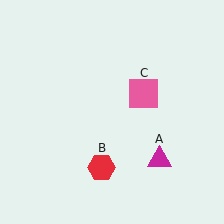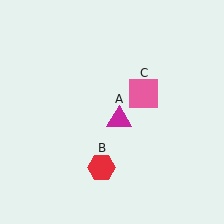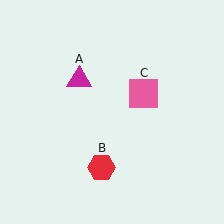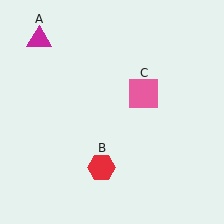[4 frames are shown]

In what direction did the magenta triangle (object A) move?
The magenta triangle (object A) moved up and to the left.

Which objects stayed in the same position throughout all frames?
Red hexagon (object B) and pink square (object C) remained stationary.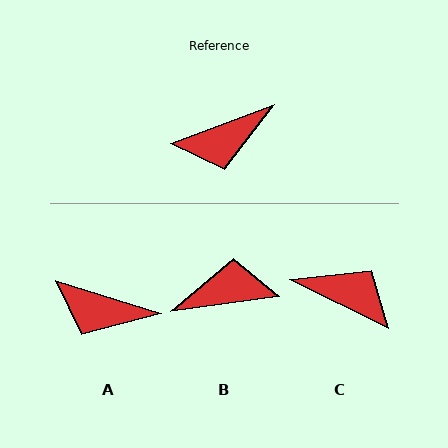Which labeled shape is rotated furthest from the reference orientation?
B, about 167 degrees away.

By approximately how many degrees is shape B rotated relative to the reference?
Approximately 167 degrees counter-clockwise.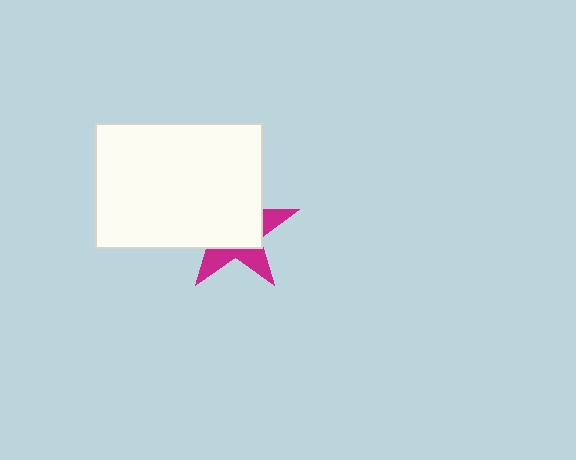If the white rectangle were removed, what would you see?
You would see the complete magenta star.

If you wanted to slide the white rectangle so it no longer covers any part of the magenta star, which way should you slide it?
Slide it toward the upper-left — that is the most direct way to separate the two shapes.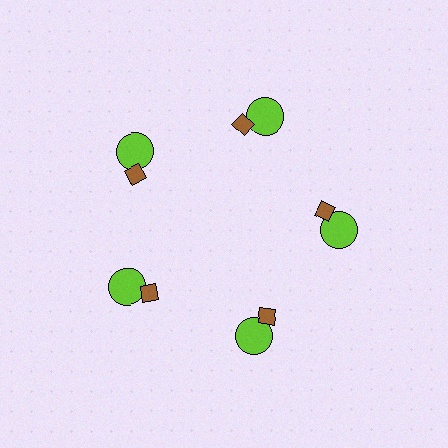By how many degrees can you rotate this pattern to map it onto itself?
The pattern maps onto itself every 72 degrees of rotation.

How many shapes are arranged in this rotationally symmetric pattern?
There are 10 shapes, arranged in 5 groups of 2.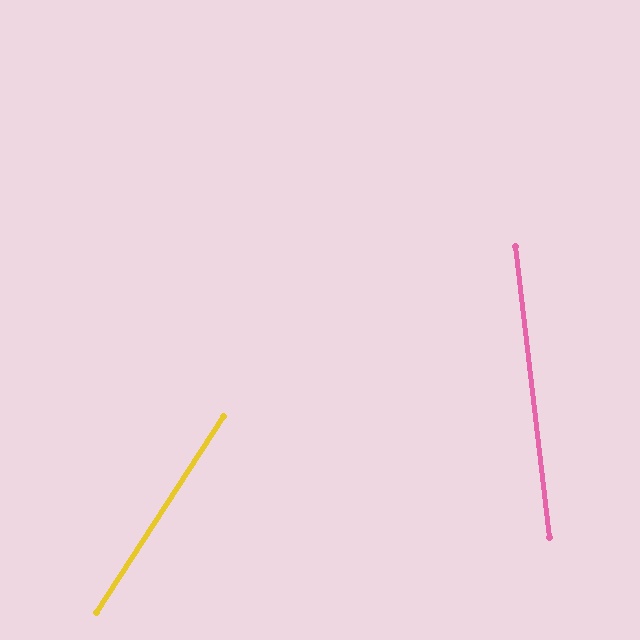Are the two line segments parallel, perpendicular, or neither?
Neither parallel nor perpendicular — they differ by about 40°.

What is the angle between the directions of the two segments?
Approximately 40 degrees.